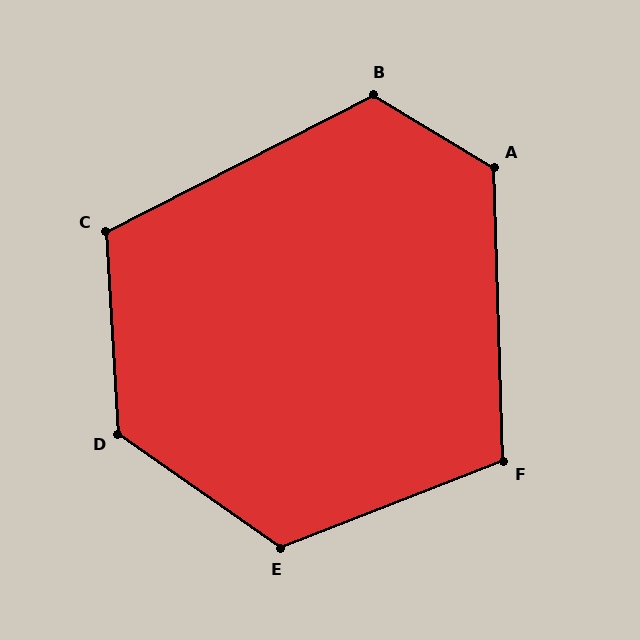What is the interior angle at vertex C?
Approximately 114 degrees (obtuse).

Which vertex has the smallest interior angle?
F, at approximately 110 degrees.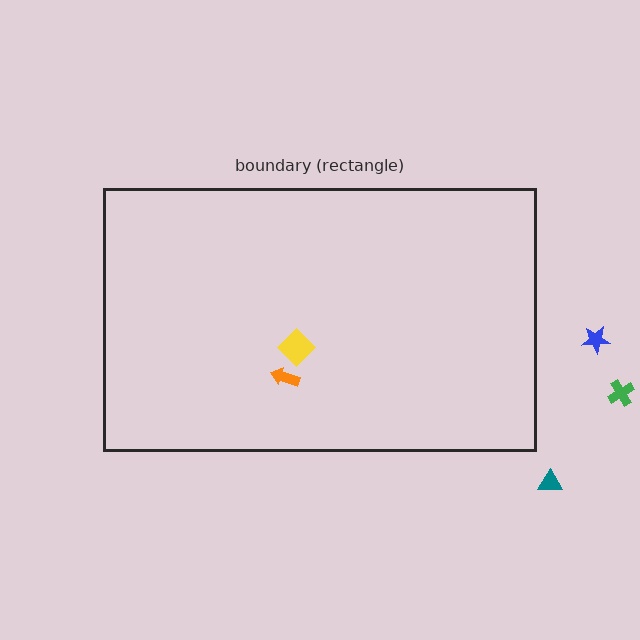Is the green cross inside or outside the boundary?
Outside.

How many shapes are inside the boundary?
2 inside, 3 outside.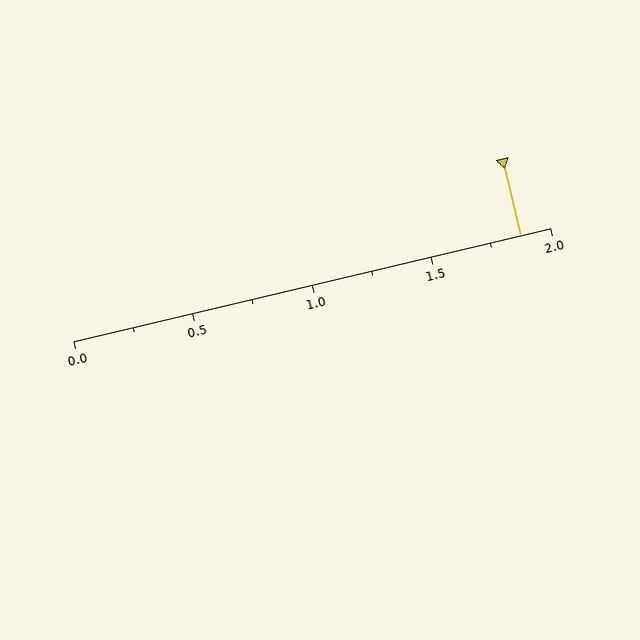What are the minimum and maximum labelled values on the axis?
The axis runs from 0.0 to 2.0.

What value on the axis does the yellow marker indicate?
The marker indicates approximately 1.88.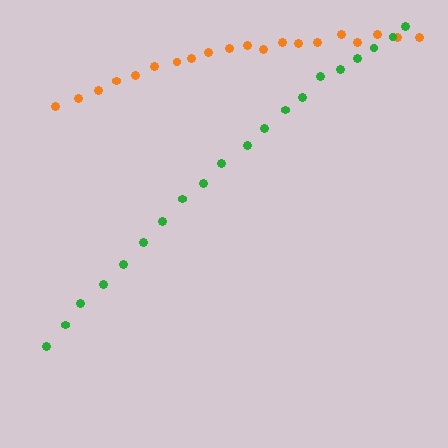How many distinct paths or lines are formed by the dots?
There are 2 distinct paths.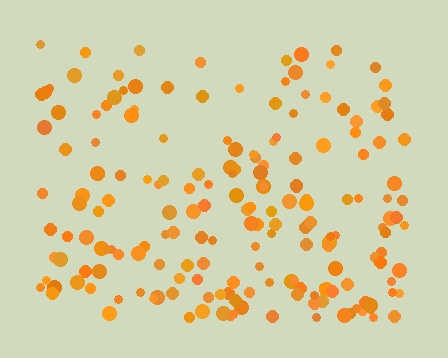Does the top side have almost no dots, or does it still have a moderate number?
Still a moderate number, just noticeably fewer than the bottom.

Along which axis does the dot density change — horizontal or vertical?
Vertical.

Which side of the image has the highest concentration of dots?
The bottom.